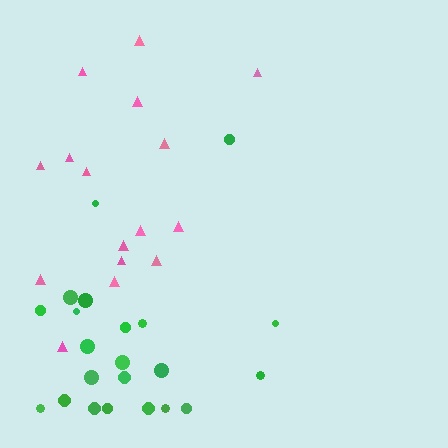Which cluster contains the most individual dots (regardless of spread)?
Green (23).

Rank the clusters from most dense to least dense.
green, pink.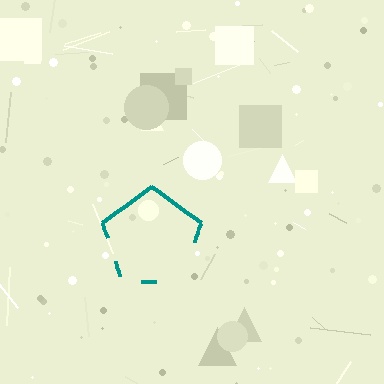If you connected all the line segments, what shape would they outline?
They would outline a pentagon.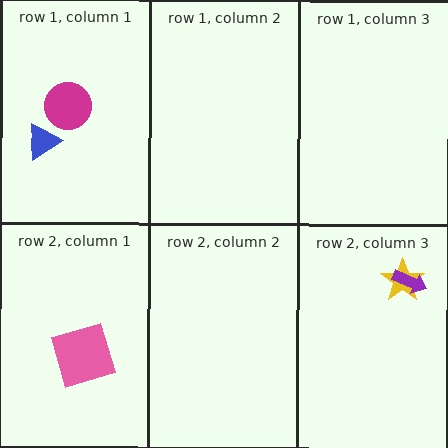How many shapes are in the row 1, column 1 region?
2.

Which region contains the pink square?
The row 2, column 1 region.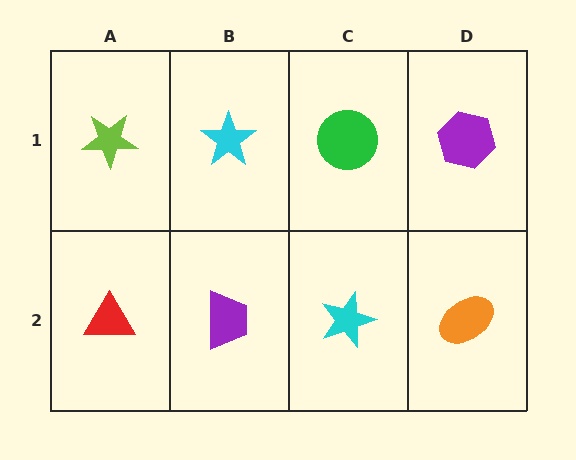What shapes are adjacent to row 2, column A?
A lime star (row 1, column A), a purple trapezoid (row 2, column B).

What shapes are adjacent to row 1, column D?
An orange ellipse (row 2, column D), a green circle (row 1, column C).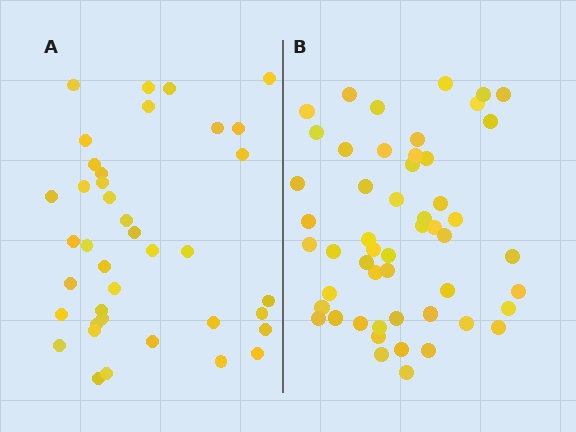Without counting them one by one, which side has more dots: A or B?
Region B (the right region) has more dots.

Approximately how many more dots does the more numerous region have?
Region B has approximately 15 more dots than region A.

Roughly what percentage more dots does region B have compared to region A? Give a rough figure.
About 35% more.